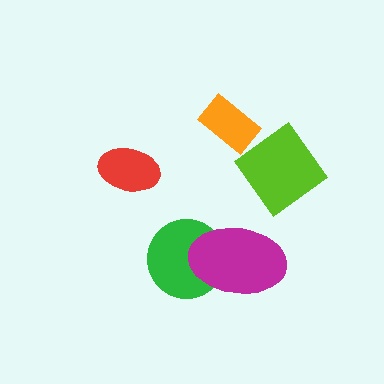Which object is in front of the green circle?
The magenta ellipse is in front of the green circle.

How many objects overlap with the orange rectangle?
0 objects overlap with the orange rectangle.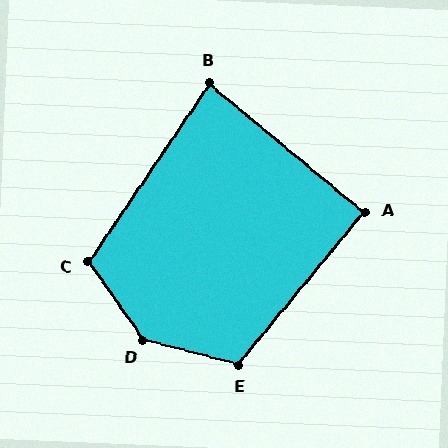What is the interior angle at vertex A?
Approximately 90 degrees (approximately right).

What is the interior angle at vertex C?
Approximately 110 degrees (obtuse).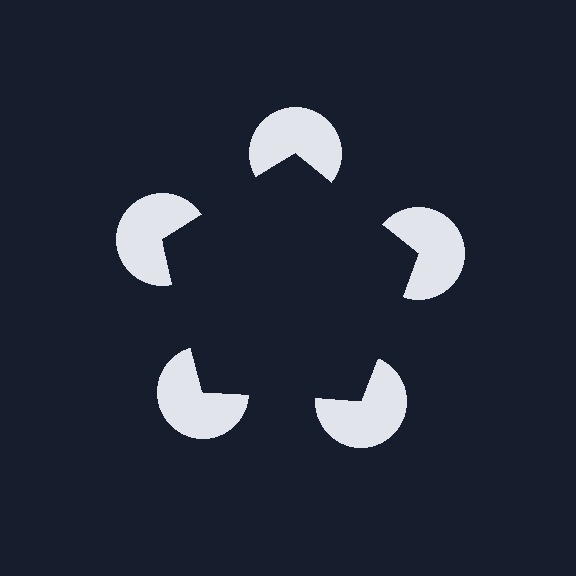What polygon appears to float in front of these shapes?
An illusory pentagon — its edges are inferred from the aligned wedge cuts in the pac-man discs, not physically drawn.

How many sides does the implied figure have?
5 sides.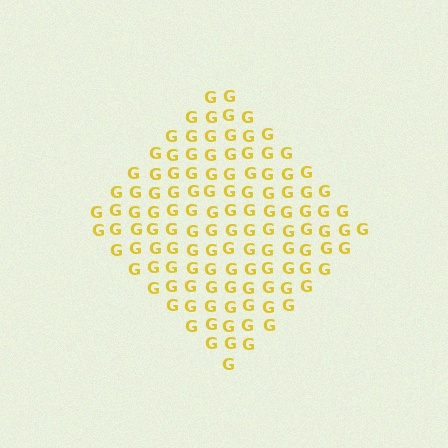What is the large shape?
The large shape is a diamond.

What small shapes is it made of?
It is made of small letter G's.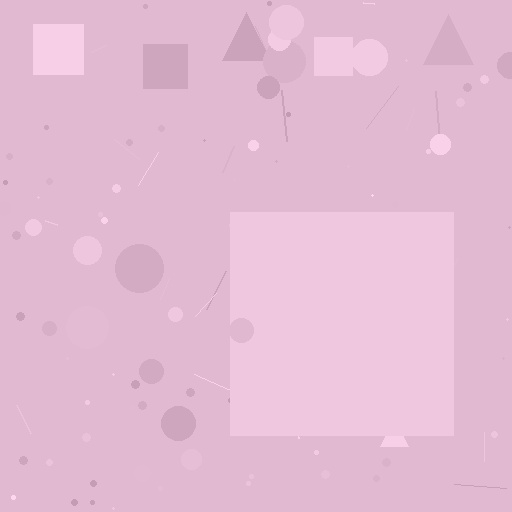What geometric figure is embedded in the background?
A square is embedded in the background.